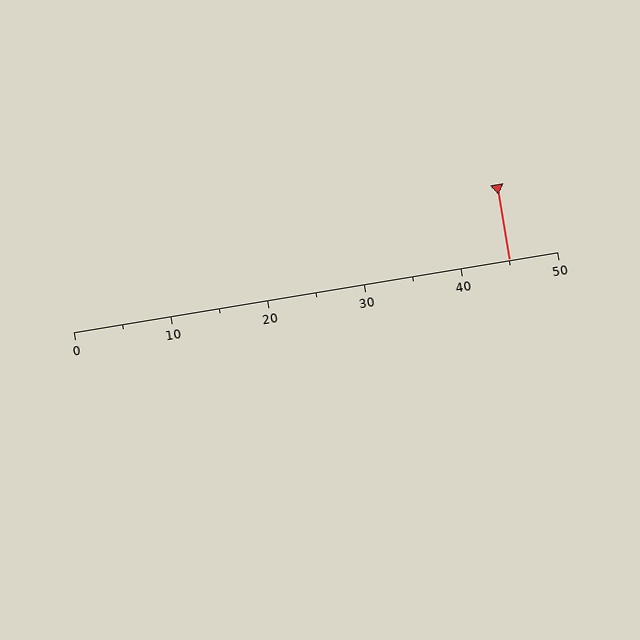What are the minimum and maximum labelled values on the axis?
The axis runs from 0 to 50.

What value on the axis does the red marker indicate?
The marker indicates approximately 45.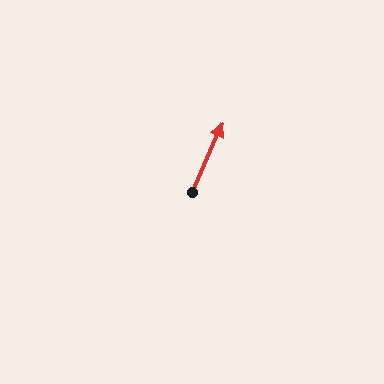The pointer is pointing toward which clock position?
Roughly 1 o'clock.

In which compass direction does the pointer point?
Northeast.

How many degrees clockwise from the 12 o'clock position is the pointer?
Approximately 24 degrees.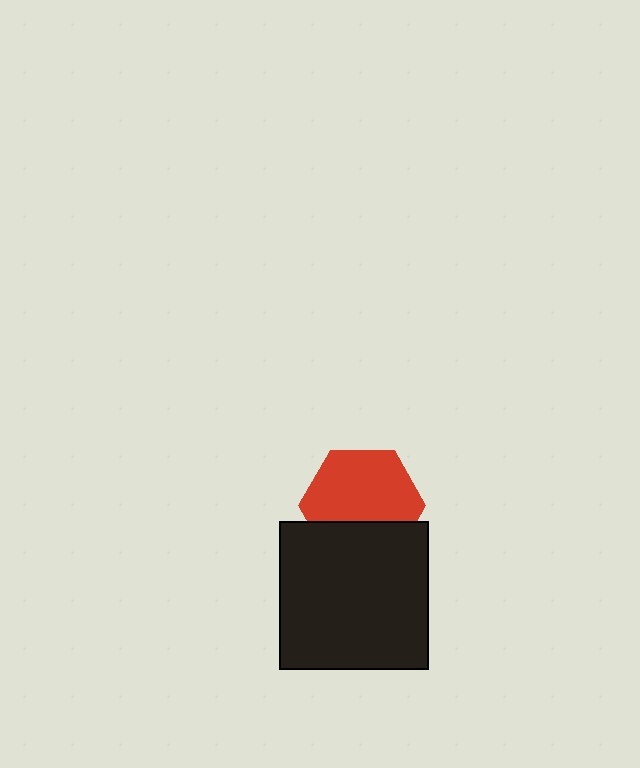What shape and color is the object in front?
The object in front is a black square.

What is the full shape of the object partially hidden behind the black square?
The partially hidden object is a red hexagon.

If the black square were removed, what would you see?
You would see the complete red hexagon.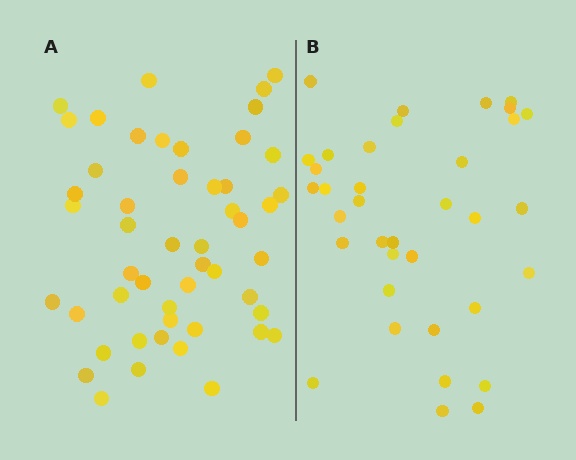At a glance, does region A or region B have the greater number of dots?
Region A (the left region) has more dots.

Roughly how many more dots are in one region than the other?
Region A has approximately 15 more dots than region B.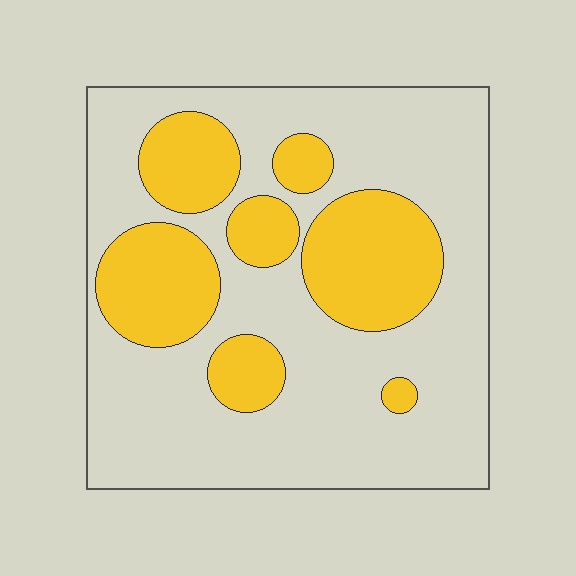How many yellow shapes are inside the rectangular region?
7.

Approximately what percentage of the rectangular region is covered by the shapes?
Approximately 30%.